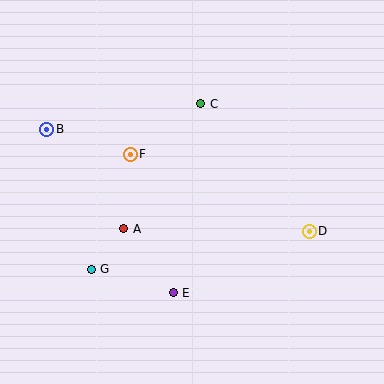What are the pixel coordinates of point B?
Point B is at (47, 129).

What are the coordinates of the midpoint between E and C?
The midpoint between E and C is at (187, 198).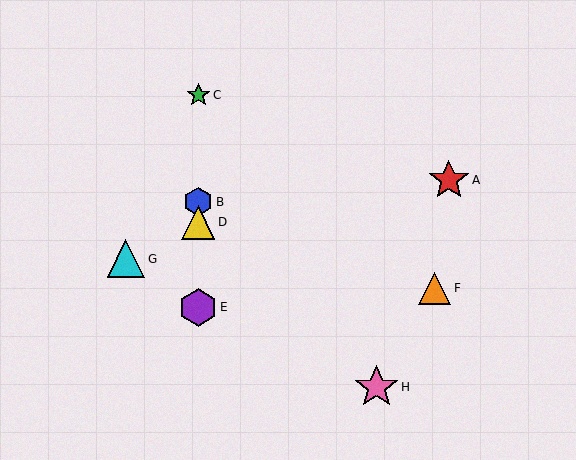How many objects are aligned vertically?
4 objects (B, C, D, E) are aligned vertically.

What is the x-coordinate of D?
Object D is at x≈198.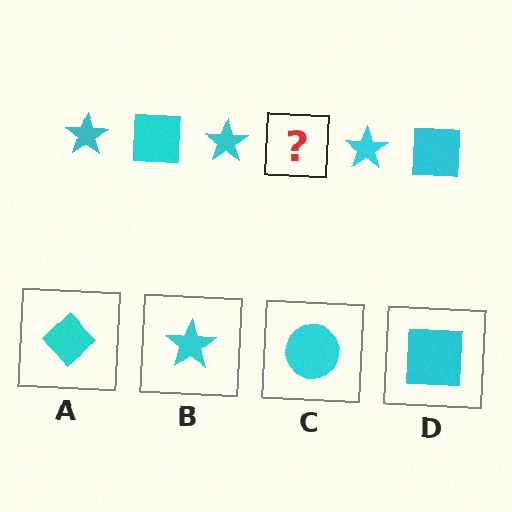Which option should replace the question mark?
Option D.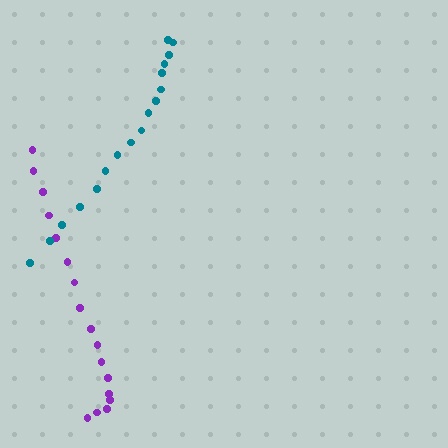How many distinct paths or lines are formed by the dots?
There are 2 distinct paths.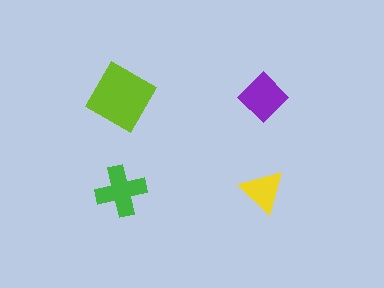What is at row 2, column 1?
A green cross.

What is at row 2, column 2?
A yellow triangle.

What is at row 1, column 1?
A lime square.